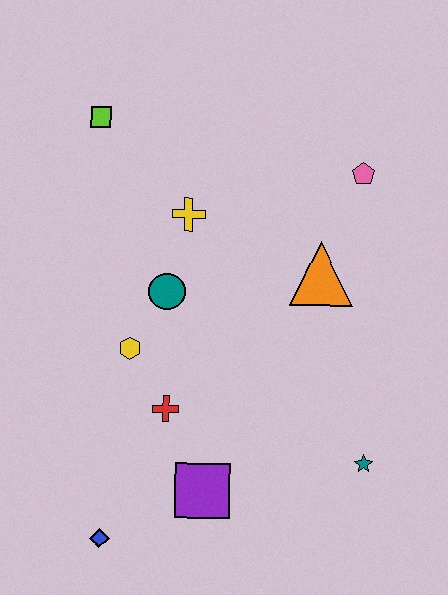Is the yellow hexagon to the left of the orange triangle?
Yes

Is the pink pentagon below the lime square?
Yes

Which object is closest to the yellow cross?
The teal circle is closest to the yellow cross.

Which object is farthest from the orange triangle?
The blue diamond is farthest from the orange triangle.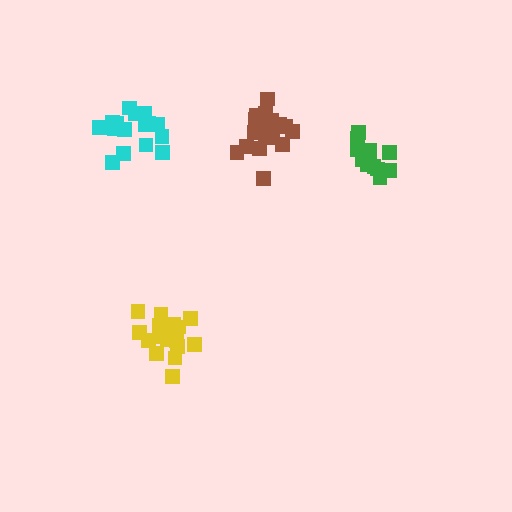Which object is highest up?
The brown cluster is topmost.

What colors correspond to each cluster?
The clusters are colored: brown, cyan, yellow, green.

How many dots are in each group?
Group 1: 20 dots, Group 2: 16 dots, Group 3: 20 dots, Group 4: 14 dots (70 total).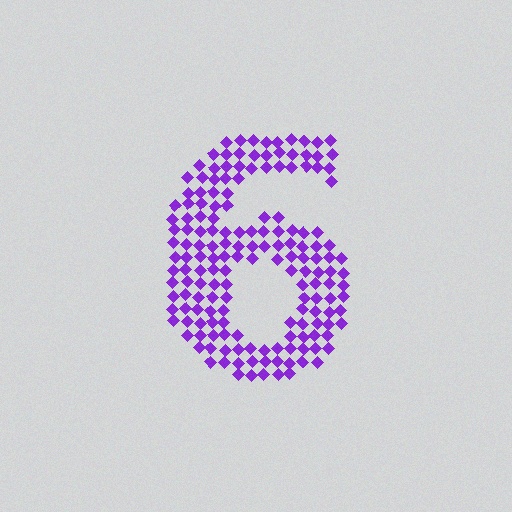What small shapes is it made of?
It is made of small diamonds.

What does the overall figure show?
The overall figure shows the digit 6.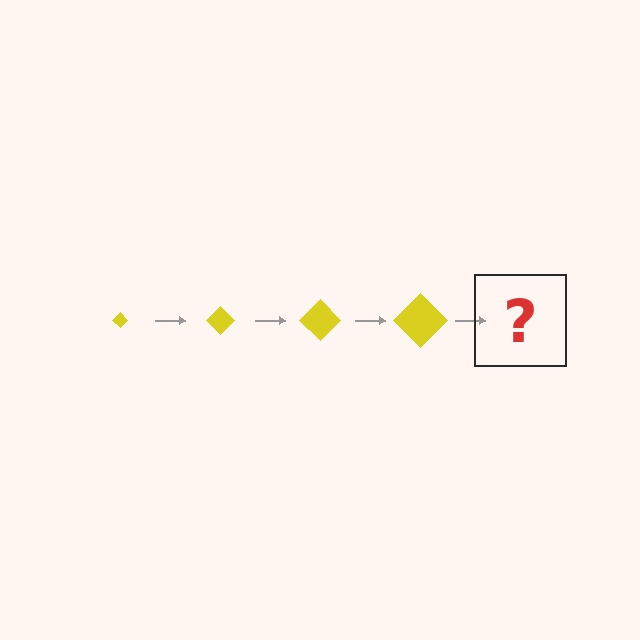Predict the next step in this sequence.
The next step is a yellow diamond, larger than the previous one.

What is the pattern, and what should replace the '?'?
The pattern is that the diamond gets progressively larger each step. The '?' should be a yellow diamond, larger than the previous one.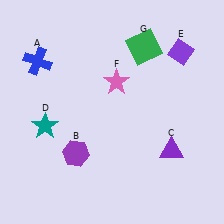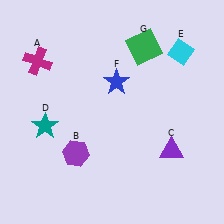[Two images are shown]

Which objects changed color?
A changed from blue to magenta. E changed from purple to cyan. F changed from pink to blue.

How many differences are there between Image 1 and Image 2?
There are 3 differences between the two images.